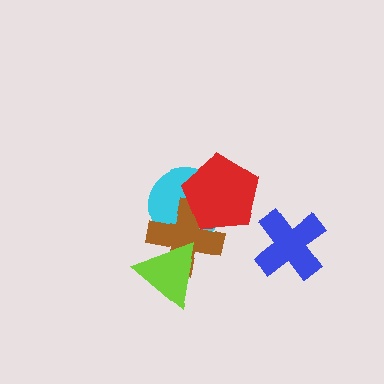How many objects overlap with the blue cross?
0 objects overlap with the blue cross.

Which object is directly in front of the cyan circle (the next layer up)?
The brown cross is directly in front of the cyan circle.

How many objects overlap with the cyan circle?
2 objects overlap with the cyan circle.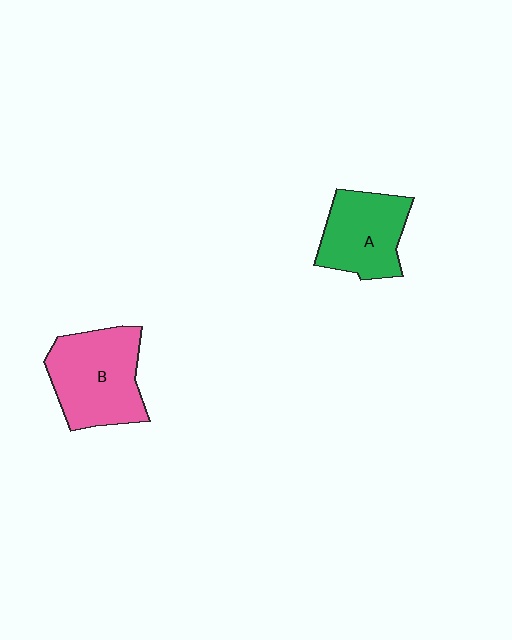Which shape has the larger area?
Shape B (pink).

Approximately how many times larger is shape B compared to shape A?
Approximately 1.3 times.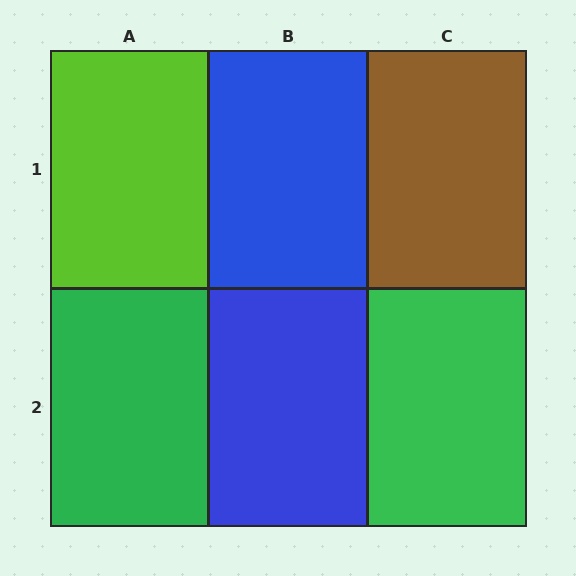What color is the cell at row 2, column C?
Green.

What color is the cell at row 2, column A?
Green.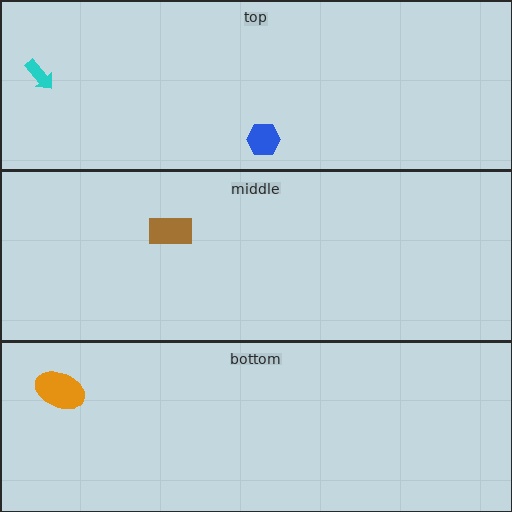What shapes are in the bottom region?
The orange ellipse.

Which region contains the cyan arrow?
The top region.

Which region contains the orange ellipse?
The bottom region.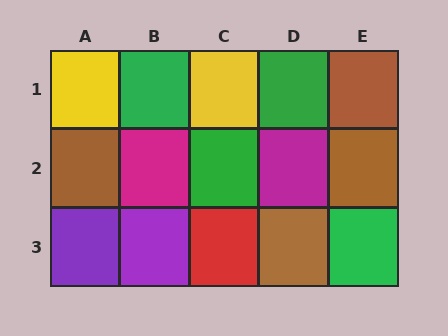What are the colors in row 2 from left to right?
Brown, magenta, green, magenta, brown.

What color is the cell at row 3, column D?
Brown.